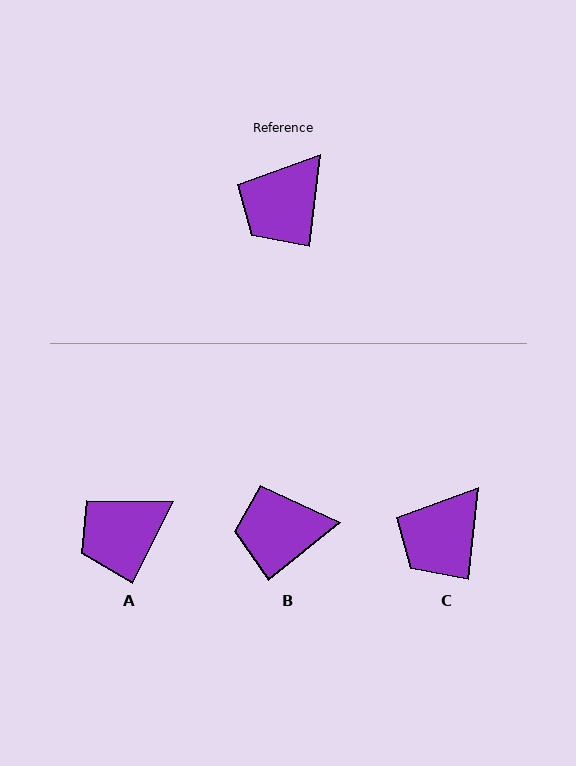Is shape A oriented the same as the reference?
No, it is off by about 20 degrees.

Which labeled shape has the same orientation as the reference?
C.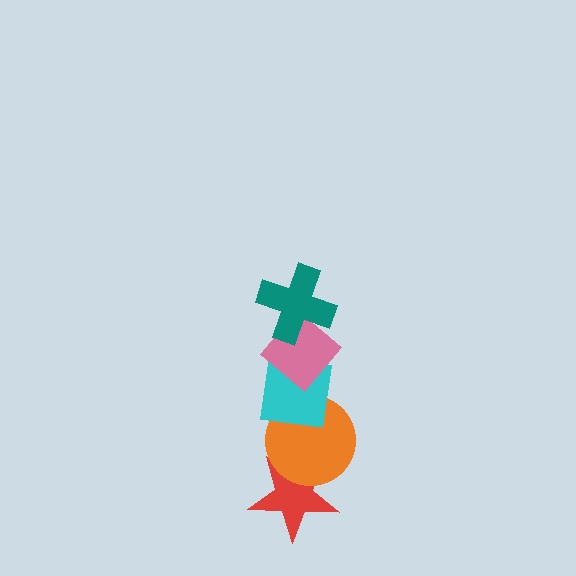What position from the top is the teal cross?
The teal cross is 1st from the top.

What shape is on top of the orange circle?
The cyan square is on top of the orange circle.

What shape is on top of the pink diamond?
The teal cross is on top of the pink diamond.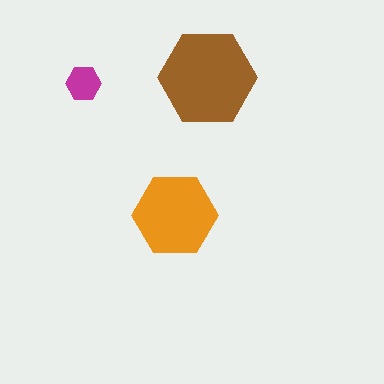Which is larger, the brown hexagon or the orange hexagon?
The brown one.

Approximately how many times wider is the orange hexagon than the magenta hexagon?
About 2.5 times wider.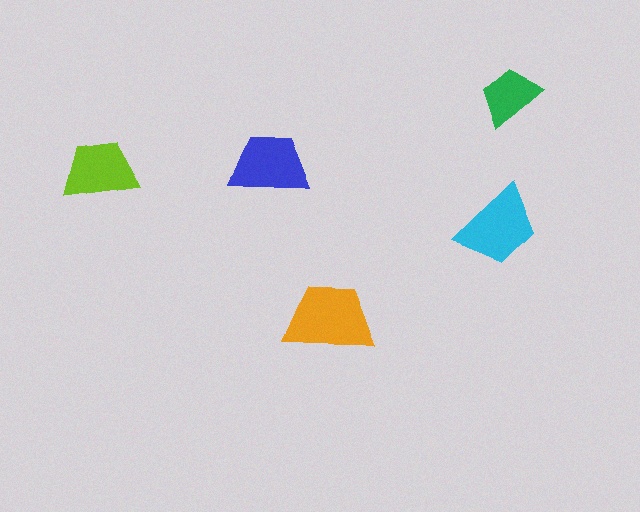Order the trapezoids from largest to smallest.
the orange one, the cyan one, the blue one, the lime one, the green one.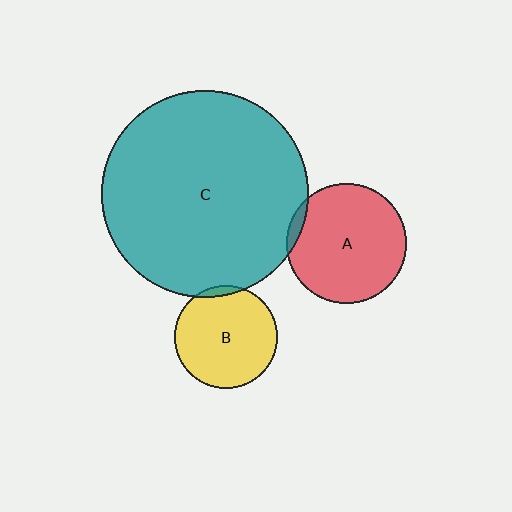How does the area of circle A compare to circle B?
Approximately 1.4 times.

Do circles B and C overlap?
Yes.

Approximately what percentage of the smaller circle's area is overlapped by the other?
Approximately 5%.